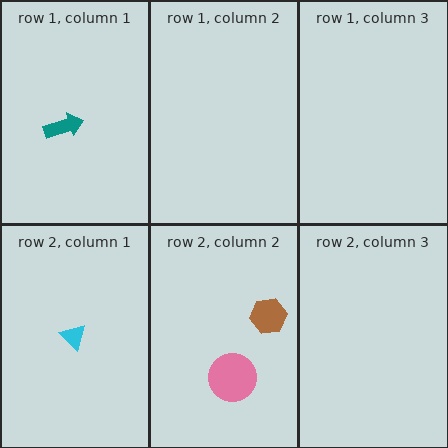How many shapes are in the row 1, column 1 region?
1.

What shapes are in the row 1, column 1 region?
The teal arrow.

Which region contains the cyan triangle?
The row 2, column 1 region.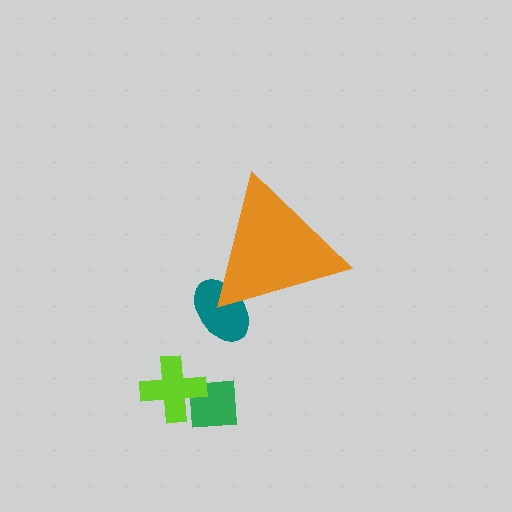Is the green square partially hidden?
No, the green square is fully visible.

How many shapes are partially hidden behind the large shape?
1 shape is partially hidden.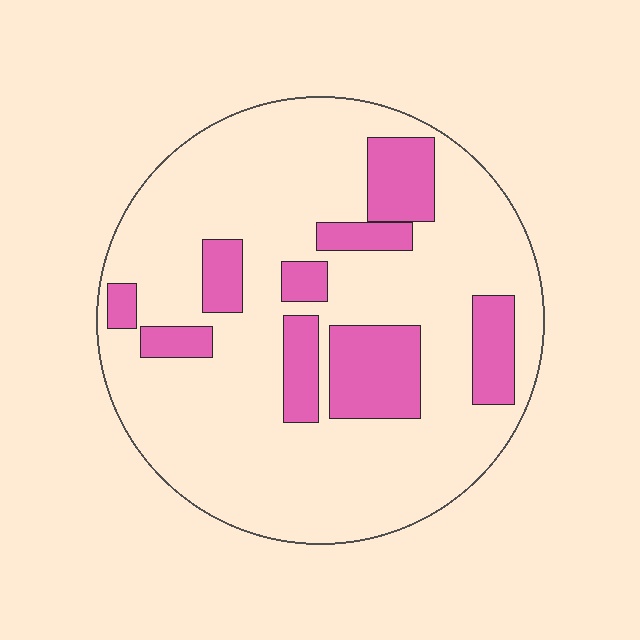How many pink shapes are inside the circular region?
9.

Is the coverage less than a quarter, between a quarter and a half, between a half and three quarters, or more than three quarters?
Less than a quarter.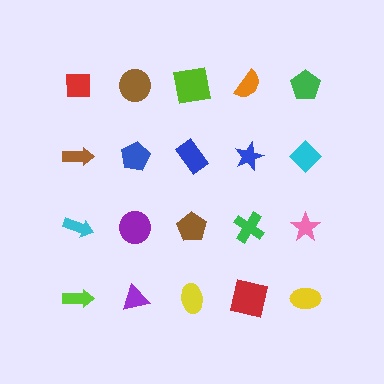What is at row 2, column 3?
A blue rectangle.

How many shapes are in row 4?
5 shapes.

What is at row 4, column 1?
A lime arrow.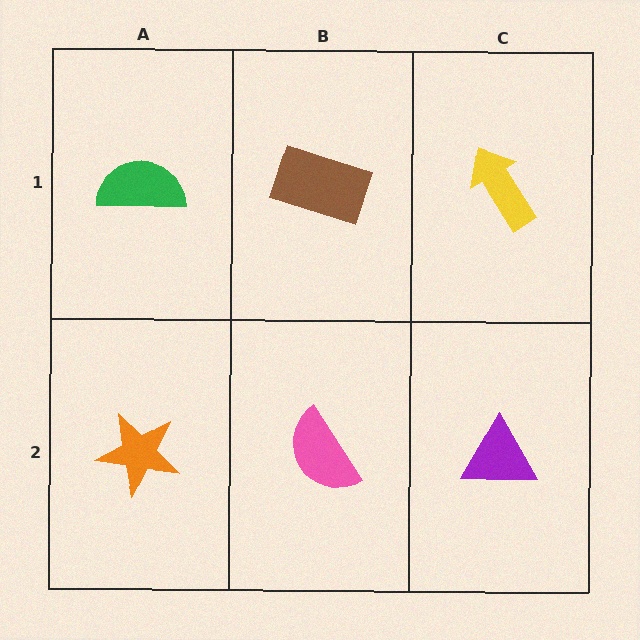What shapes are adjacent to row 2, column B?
A brown rectangle (row 1, column B), an orange star (row 2, column A), a purple triangle (row 2, column C).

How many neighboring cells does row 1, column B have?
3.